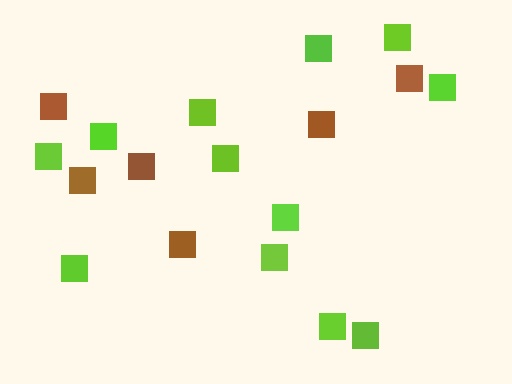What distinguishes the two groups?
There are 2 groups: one group of lime squares (12) and one group of brown squares (6).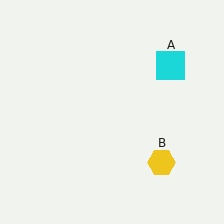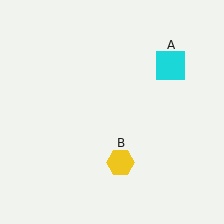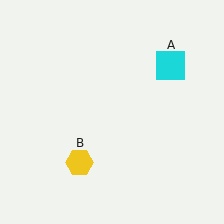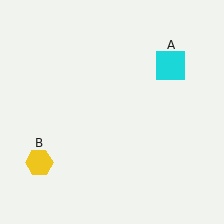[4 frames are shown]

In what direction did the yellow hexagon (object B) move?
The yellow hexagon (object B) moved left.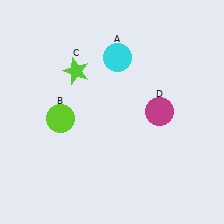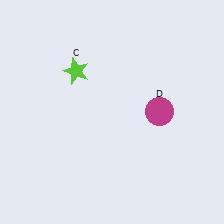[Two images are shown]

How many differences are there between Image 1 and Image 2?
There are 2 differences between the two images.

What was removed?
The cyan circle (A), the lime circle (B) were removed in Image 2.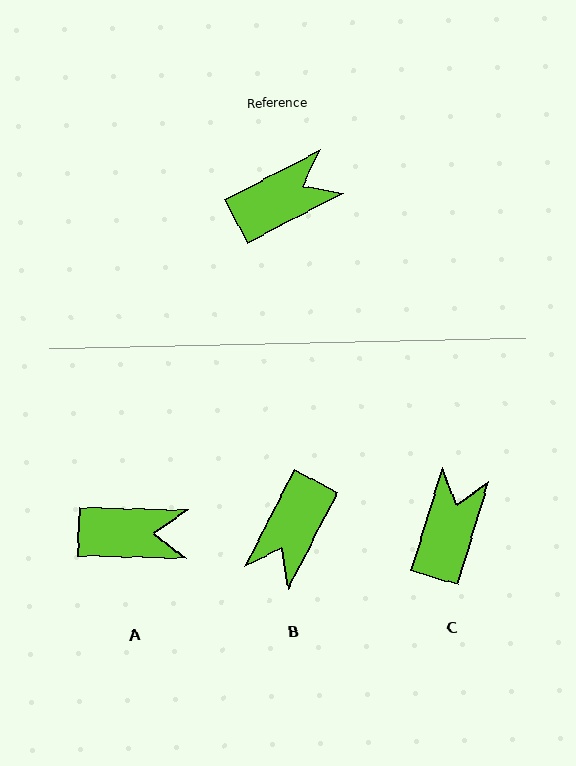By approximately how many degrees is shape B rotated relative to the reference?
Approximately 145 degrees clockwise.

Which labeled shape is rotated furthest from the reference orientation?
B, about 145 degrees away.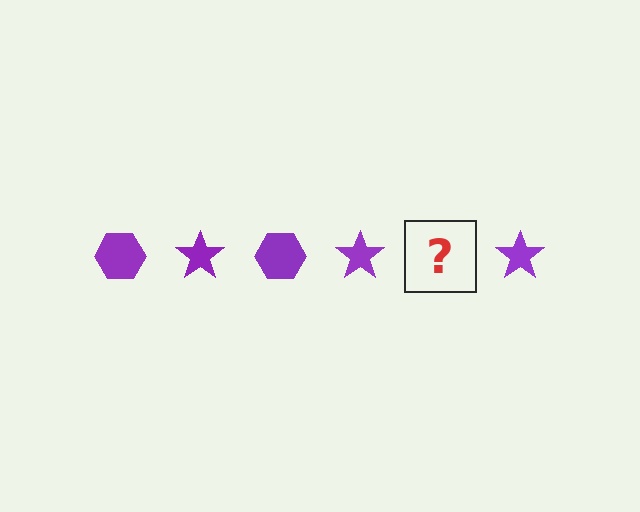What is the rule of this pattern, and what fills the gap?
The rule is that the pattern cycles through hexagon, star shapes in purple. The gap should be filled with a purple hexagon.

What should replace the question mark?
The question mark should be replaced with a purple hexagon.